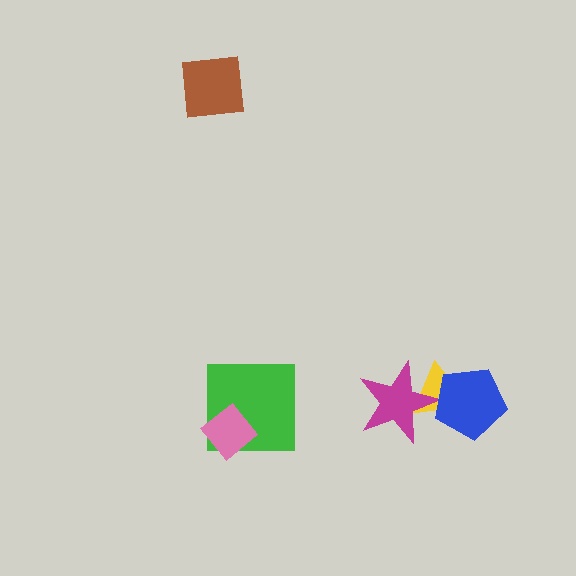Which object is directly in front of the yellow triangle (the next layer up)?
The magenta star is directly in front of the yellow triangle.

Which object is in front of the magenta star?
The blue pentagon is in front of the magenta star.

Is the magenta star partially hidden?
Yes, it is partially covered by another shape.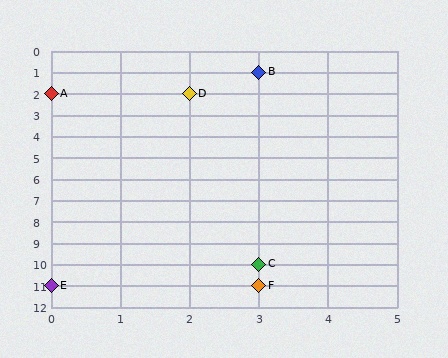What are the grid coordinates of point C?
Point C is at grid coordinates (3, 10).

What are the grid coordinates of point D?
Point D is at grid coordinates (2, 2).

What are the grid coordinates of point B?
Point B is at grid coordinates (3, 1).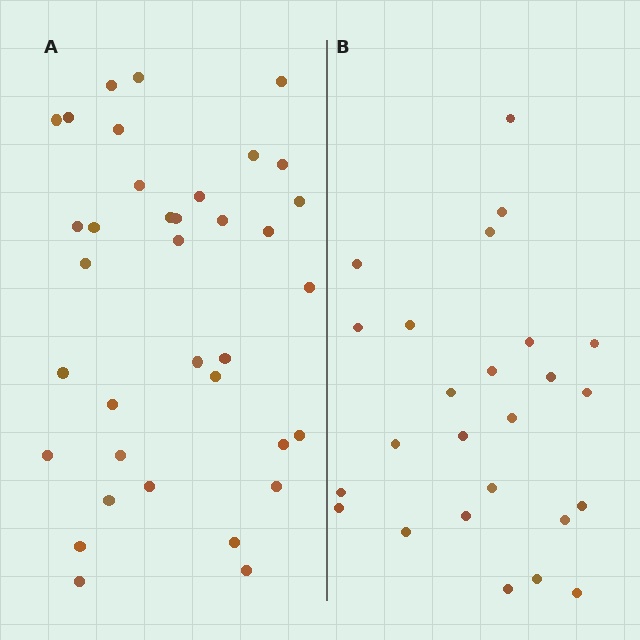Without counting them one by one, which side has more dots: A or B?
Region A (the left region) has more dots.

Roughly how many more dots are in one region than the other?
Region A has roughly 12 or so more dots than region B.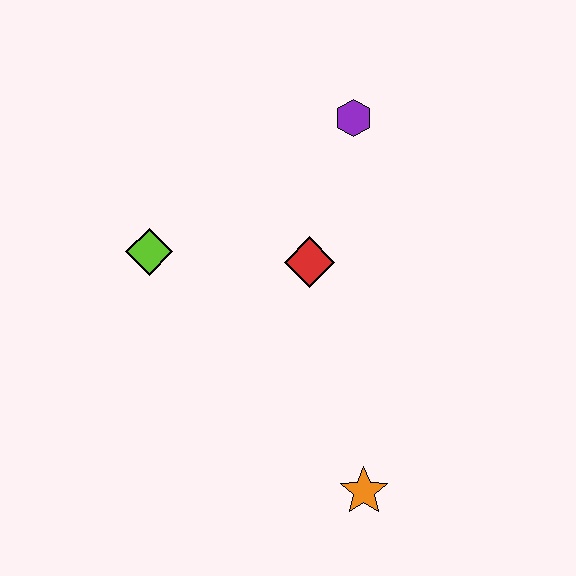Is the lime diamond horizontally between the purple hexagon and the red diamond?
No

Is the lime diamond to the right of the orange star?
No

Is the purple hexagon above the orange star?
Yes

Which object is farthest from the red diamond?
The orange star is farthest from the red diamond.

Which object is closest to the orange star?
The red diamond is closest to the orange star.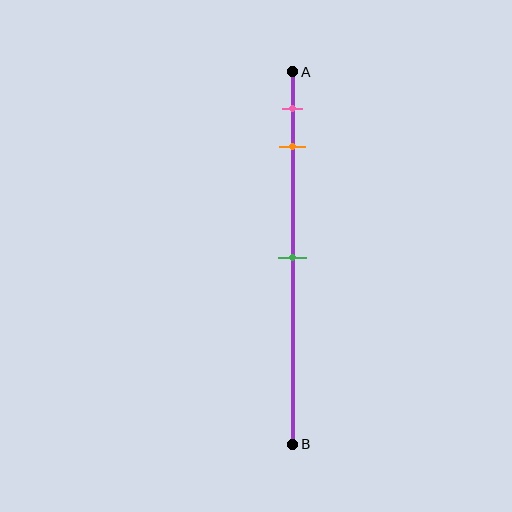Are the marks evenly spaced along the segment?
No, the marks are not evenly spaced.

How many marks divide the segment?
There are 3 marks dividing the segment.